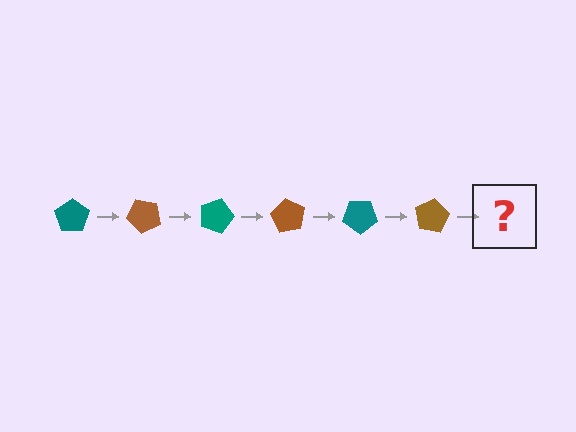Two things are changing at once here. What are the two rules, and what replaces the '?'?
The two rules are that it rotates 45 degrees each step and the color cycles through teal and brown. The '?' should be a teal pentagon, rotated 270 degrees from the start.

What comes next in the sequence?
The next element should be a teal pentagon, rotated 270 degrees from the start.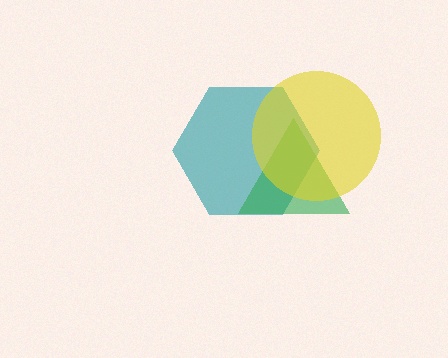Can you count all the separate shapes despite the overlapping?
Yes, there are 3 separate shapes.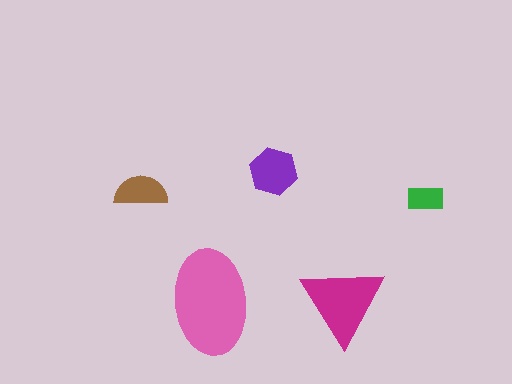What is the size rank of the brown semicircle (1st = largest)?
4th.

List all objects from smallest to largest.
The green rectangle, the brown semicircle, the purple hexagon, the magenta triangle, the pink ellipse.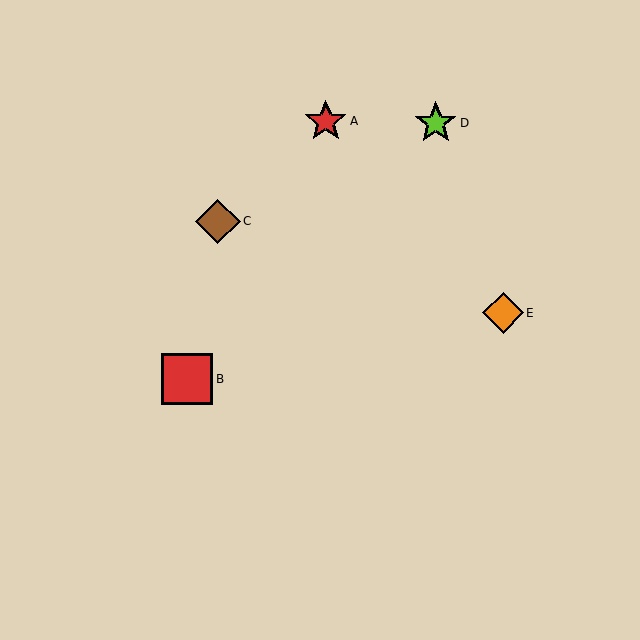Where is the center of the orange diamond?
The center of the orange diamond is at (503, 313).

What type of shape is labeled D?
Shape D is a lime star.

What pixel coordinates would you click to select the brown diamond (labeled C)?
Click at (218, 221) to select the brown diamond C.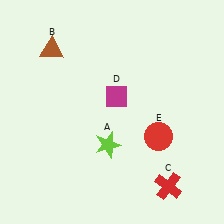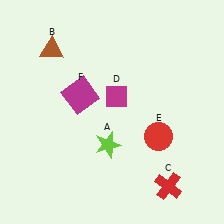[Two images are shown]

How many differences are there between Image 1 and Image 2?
There is 1 difference between the two images.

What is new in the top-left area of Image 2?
A magenta square (F) was added in the top-left area of Image 2.